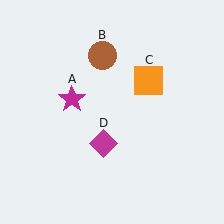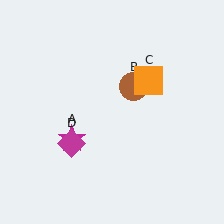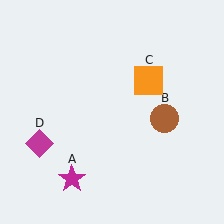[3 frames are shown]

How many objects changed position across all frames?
3 objects changed position: magenta star (object A), brown circle (object B), magenta diamond (object D).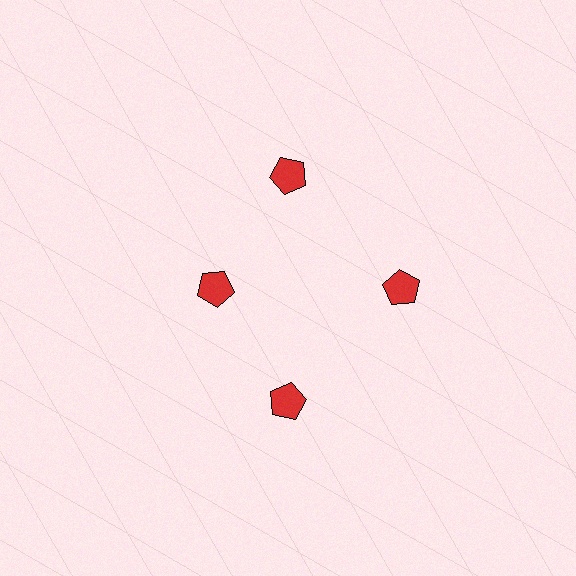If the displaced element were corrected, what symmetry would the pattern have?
It would have 4-fold rotational symmetry — the pattern would map onto itself every 90 degrees.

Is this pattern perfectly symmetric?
No. The 4 red pentagons are arranged in a ring, but one element near the 9 o'clock position is pulled inward toward the center, breaking the 4-fold rotational symmetry.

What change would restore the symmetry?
The symmetry would be restored by moving it outward, back onto the ring so that all 4 pentagons sit at equal angles and equal distance from the center.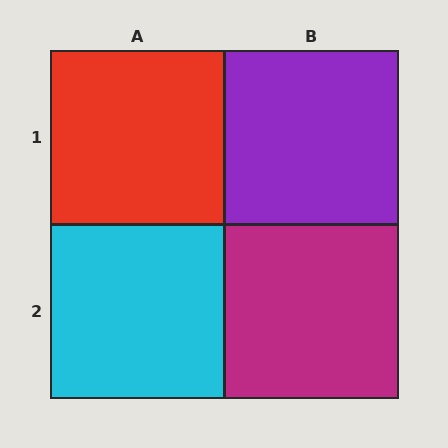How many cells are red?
1 cell is red.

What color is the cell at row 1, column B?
Purple.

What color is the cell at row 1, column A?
Red.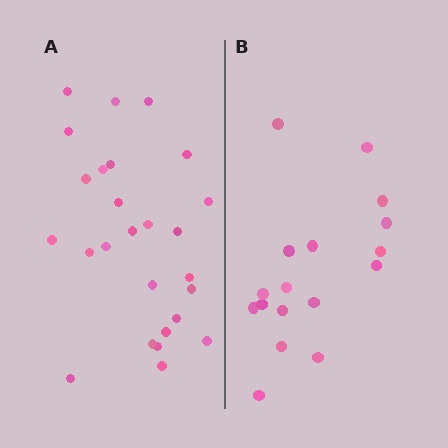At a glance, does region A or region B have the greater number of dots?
Region A (the left region) has more dots.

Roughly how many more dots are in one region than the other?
Region A has roughly 8 or so more dots than region B.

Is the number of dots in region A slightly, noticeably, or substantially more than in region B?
Region A has substantially more. The ratio is roughly 1.5 to 1.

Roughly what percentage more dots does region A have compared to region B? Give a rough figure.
About 55% more.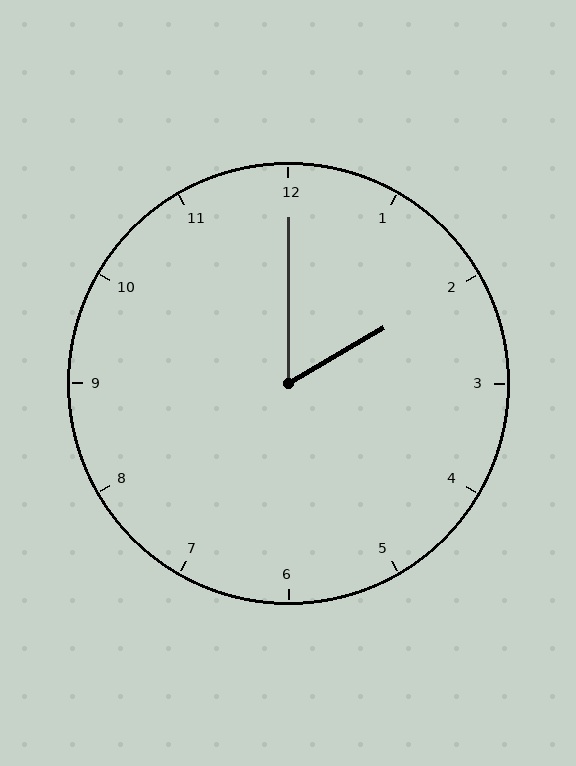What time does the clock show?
2:00.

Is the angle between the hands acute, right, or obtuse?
It is acute.